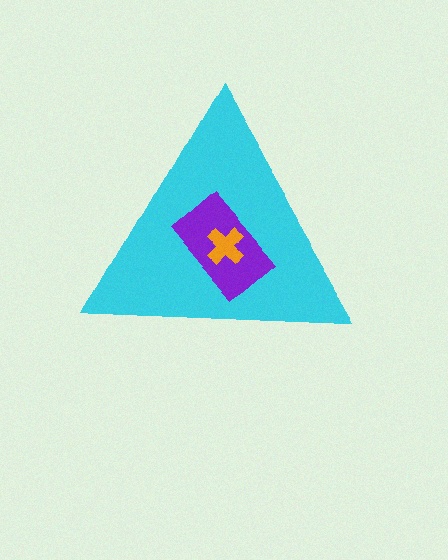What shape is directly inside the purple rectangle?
The orange cross.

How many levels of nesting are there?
3.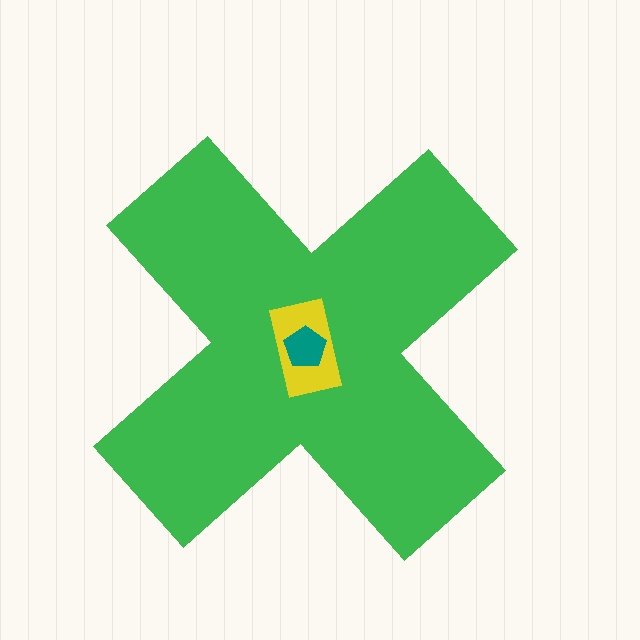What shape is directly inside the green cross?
The yellow rectangle.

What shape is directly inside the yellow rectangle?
The teal pentagon.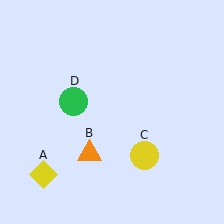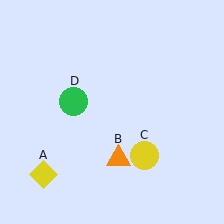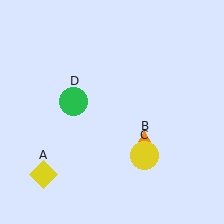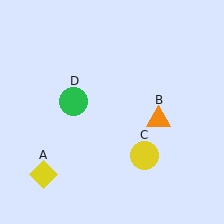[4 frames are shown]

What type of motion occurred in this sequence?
The orange triangle (object B) rotated counterclockwise around the center of the scene.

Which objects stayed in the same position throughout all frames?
Yellow diamond (object A) and yellow circle (object C) and green circle (object D) remained stationary.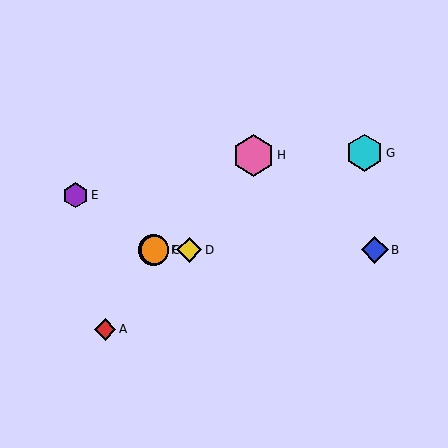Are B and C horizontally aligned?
Yes, both are at y≈250.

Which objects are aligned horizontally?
Objects B, C, D, F are aligned horizontally.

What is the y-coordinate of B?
Object B is at y≈250.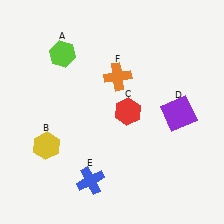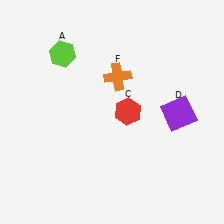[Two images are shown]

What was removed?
The yellow hexagon (B), the blue cross (E) were removed in Image 2.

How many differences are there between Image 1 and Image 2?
There are 2 differences between the two images.